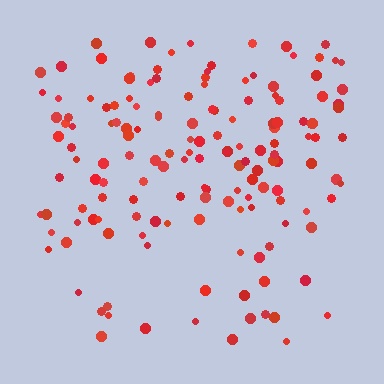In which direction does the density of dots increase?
From bottom to top, with the top side densest.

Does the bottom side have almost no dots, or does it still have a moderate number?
Still a moderate number, just noticeably fewer than the top.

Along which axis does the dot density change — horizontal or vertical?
Vertical.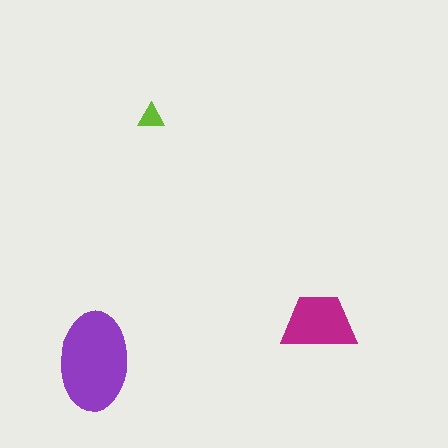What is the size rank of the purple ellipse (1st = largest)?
1st.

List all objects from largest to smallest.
The purple ellipse, the magenta trapezoid, the lime triangle.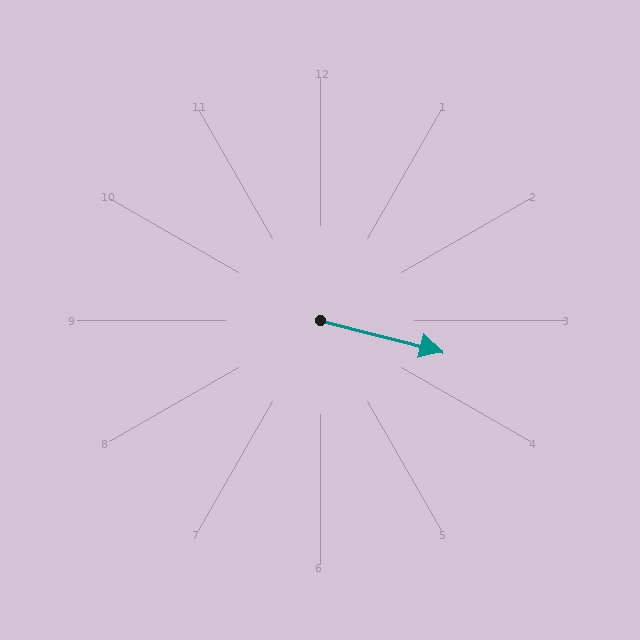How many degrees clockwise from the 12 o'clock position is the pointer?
Approximately 104 degrees.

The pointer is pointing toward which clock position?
Roughly 3 o'clock.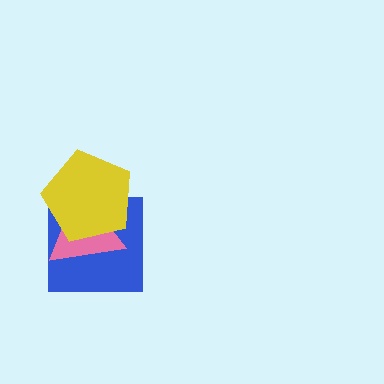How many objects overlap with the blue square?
2 objects overlap with the blue square.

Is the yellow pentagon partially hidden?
No, no other shape covers it.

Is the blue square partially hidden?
Yes, it is partially covered by another shape.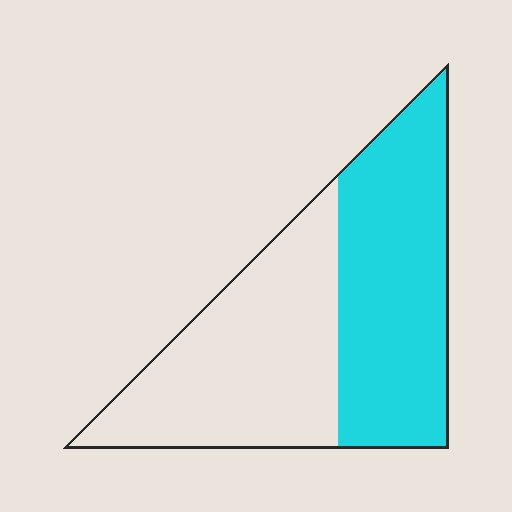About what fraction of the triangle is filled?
About one half (1/2).